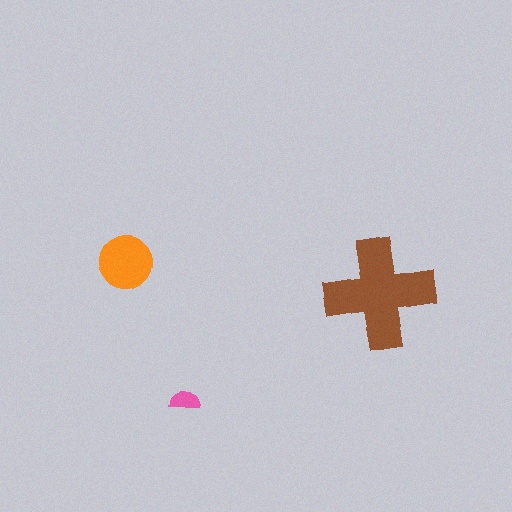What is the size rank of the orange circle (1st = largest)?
2nd.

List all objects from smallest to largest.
The pink semicircle, the orange circle, the brown cross.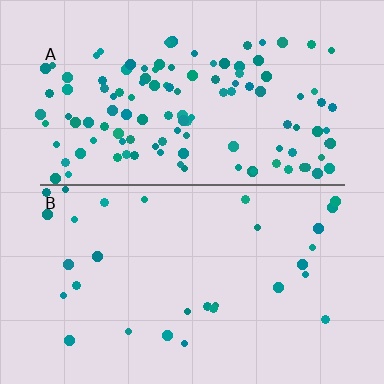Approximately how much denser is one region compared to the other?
Approximately 4.1× — region A over region B.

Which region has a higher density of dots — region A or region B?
A (the top).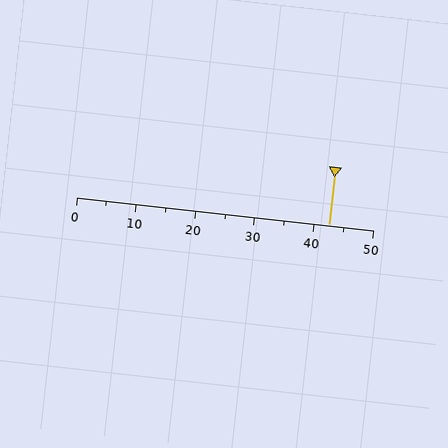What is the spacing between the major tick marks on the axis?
The major ticks are spaced 10 apart.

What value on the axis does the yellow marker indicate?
The marker indicates approximately 42.5.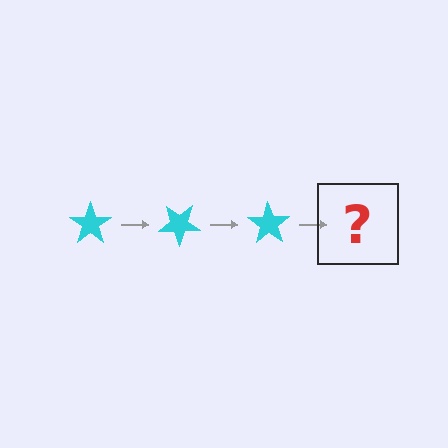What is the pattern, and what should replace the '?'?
The pattern is that the star rotates 35 degrees each step. The '?' should be a cyan star rotated 105 degrees.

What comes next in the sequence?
The next element should be a cyan star rotated 105 degrees.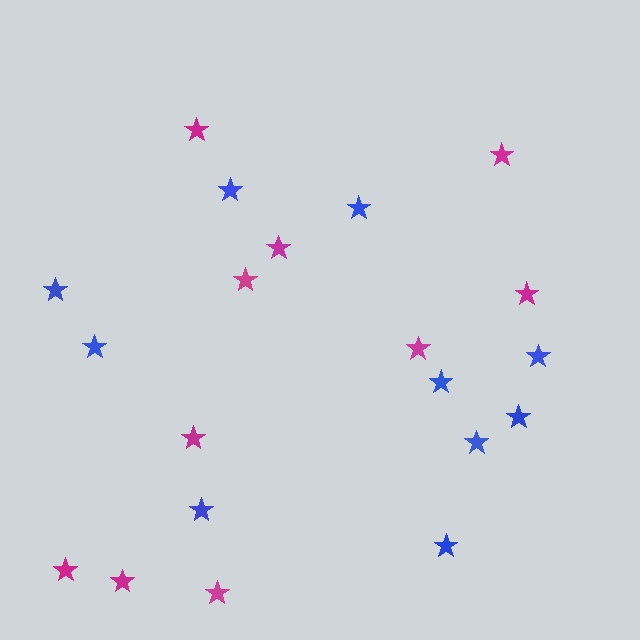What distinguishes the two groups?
There are 2 groups: one group of blue stars (10) and one group of magenta stars (10).